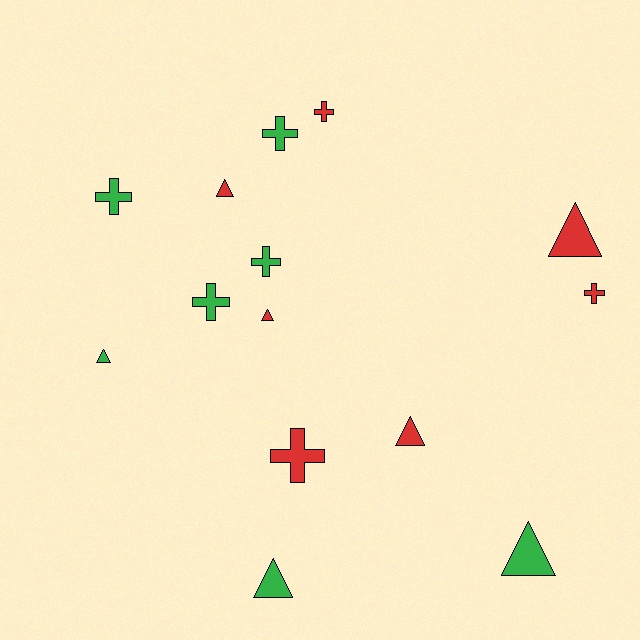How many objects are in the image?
There are 14 objects.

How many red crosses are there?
There are 3 red crosses.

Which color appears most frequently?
Red, with 7 objects.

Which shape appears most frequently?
Cross, with 7 objects.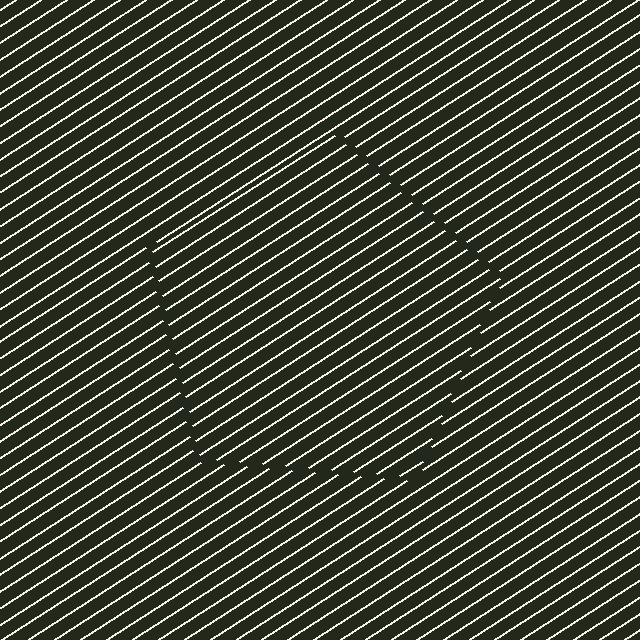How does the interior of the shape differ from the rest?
The interior of the shape contains the same grating, shifted by half a period — the contour is defined by the phase discontinuity where line-ends from the inner and outer gratings abut.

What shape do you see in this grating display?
An illusory pentagon. The interior of the shape contains the same grating, shifted by half a period — the contour is defined by the phase discontinuity where line-ends from the inner and outer gratings abut.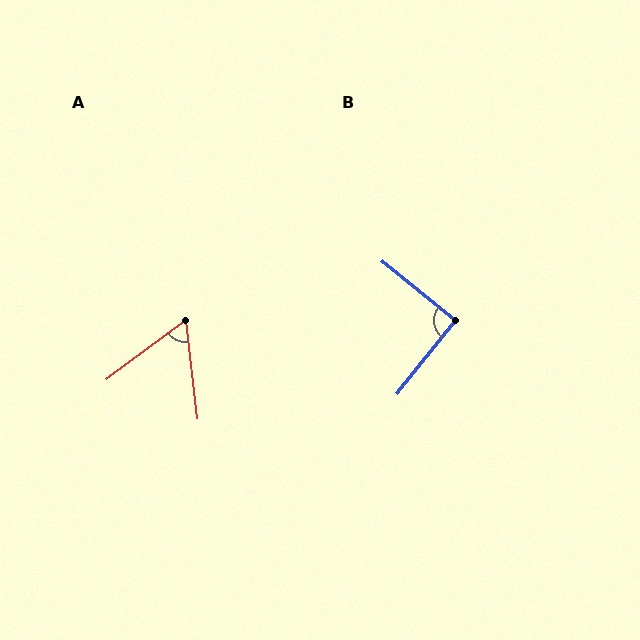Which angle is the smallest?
A, at approximately 59 degrees.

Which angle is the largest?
B, at approximately 90 degrees.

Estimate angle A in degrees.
Approximately 59 degrees.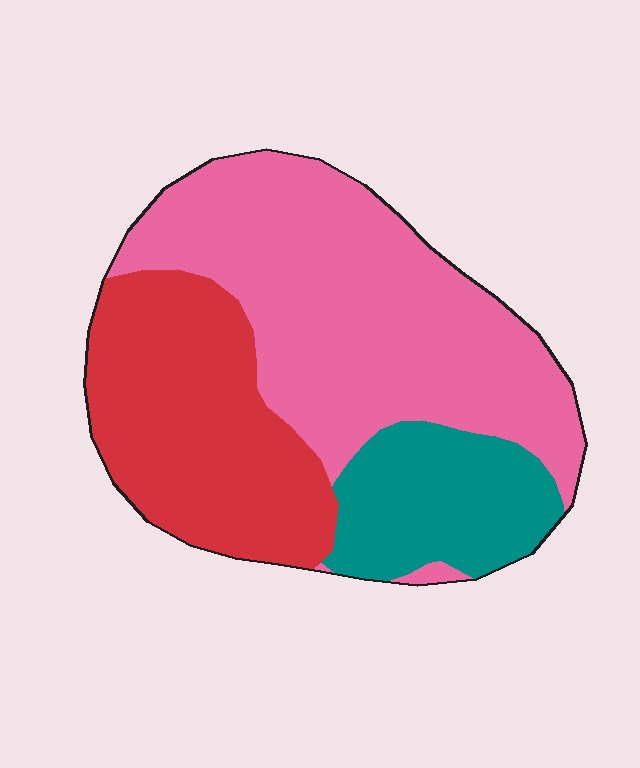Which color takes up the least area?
Teal, at roughly 20%.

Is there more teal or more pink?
Pink.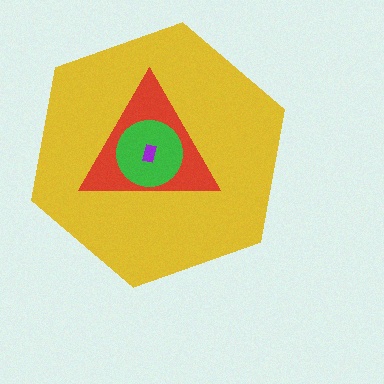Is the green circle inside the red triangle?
Yes.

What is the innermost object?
The purple rectangle.